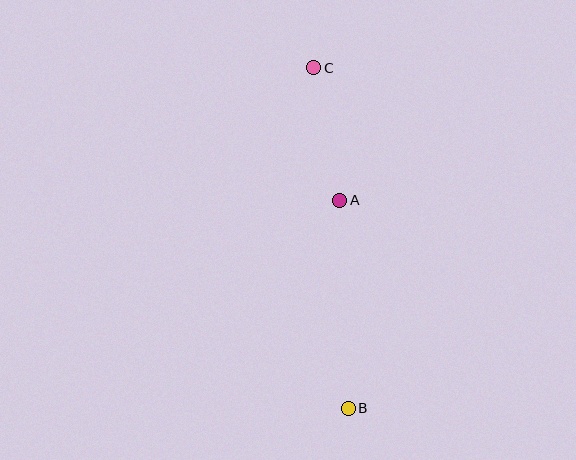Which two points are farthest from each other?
Points B and C are farthest from each other.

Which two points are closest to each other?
Points A and C are closest to each other.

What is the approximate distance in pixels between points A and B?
The distance between A and B is approximately 208 pixels.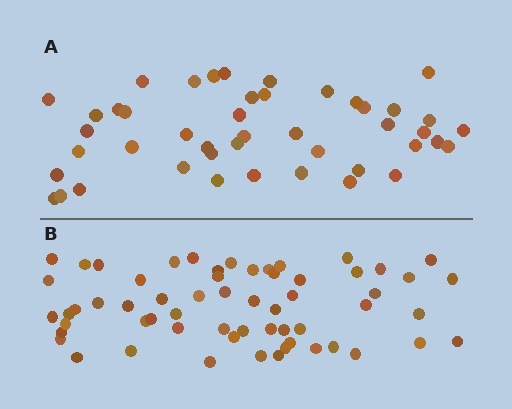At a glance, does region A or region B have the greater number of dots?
Region B (the bottom region) has more dots.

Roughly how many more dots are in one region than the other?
Region B has approximately 15 more dots than region A.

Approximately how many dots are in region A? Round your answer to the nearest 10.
About 40 dots. (The exact count is 45, which rounds to 40.)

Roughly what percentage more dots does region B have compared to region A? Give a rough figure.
About 35% more.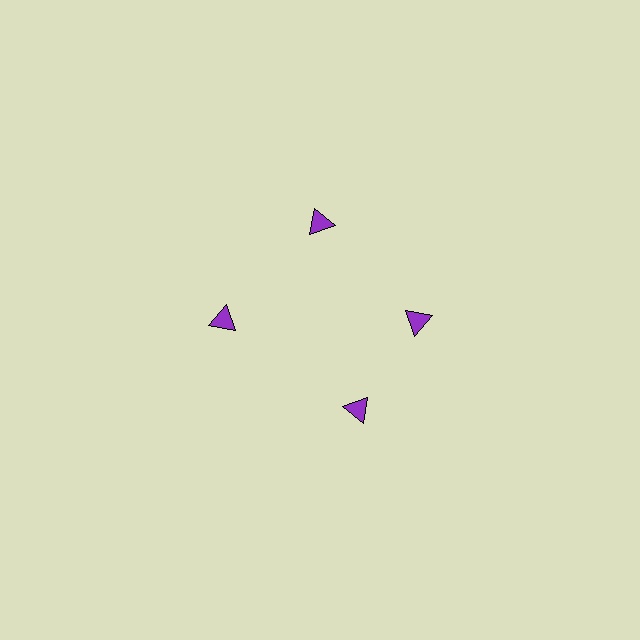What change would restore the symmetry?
The symmetry would be restored by rotating it back into even spacing with its neighbors so that all 4 triangles sit at equal angles and equal distance from the center.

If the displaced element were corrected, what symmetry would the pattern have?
It would have 4-fold rotational symmetry — the pattern would map onto itself every 90 degrees.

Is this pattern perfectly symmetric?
No. The 4 purple triangles are arranged in a ring, but one element near the 6 o'clock position is rotated out of alignment along the ring, breaking the 4-fold rotational symmetry.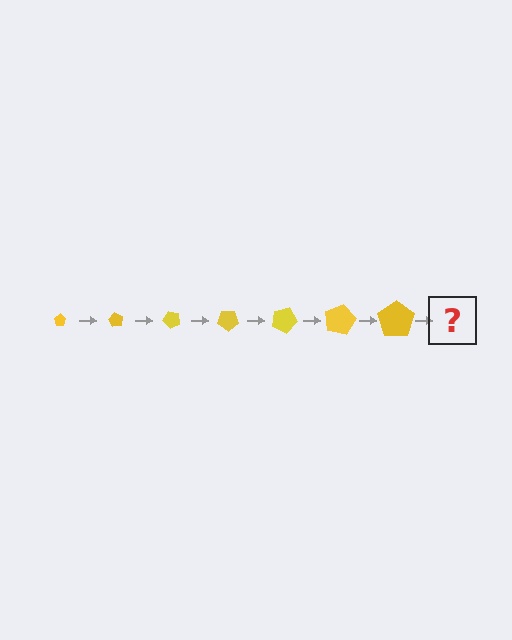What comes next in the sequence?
The next element should be a pentagon, larger than the previous one and rotated 420 degrees from the start.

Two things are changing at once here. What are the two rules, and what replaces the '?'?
The two rules are that the pentagon grows larger each step and it rotates 60 degrees each step. The '?' should be a pentagon, larger than the previous one and rotated 420 degrees from the start.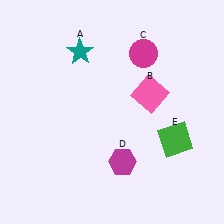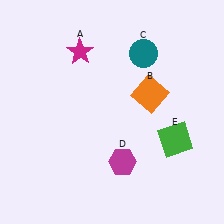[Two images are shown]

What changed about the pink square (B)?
In Image 1, B is pink. In Image 2, it changed to orange.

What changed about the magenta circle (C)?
In Image 1, C is magenta. In Image 2, it changed to teal.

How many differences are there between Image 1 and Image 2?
There are 3 differences between the two images.